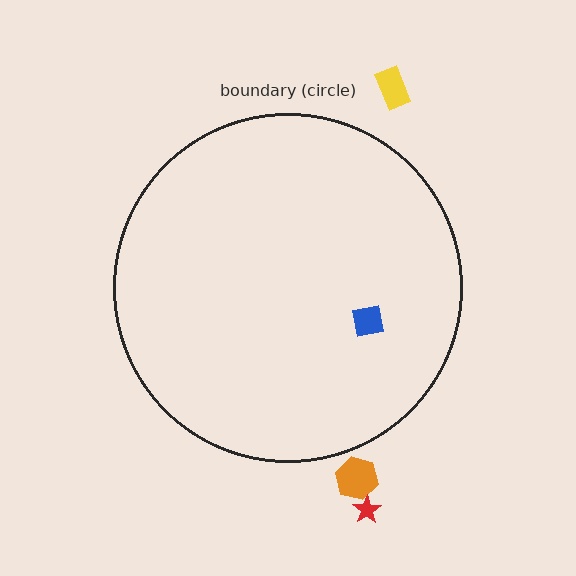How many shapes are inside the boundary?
1 inside, 3 outside.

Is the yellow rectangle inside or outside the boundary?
Outside.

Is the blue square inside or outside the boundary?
Inside.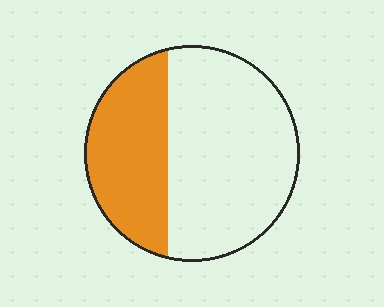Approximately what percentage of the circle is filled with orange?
Approximately 35%.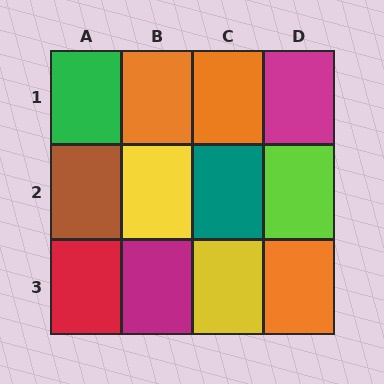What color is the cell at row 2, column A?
Brown.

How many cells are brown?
1 cell is brown.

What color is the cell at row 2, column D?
Lime.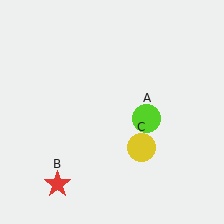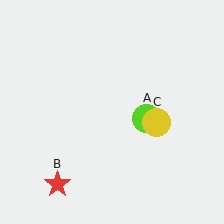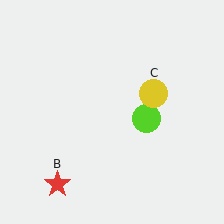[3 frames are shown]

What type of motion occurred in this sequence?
The yellow circle (object C) rotated counterclockwise around the center of the scene.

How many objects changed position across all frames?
1 object changed position: yellow circle (object C).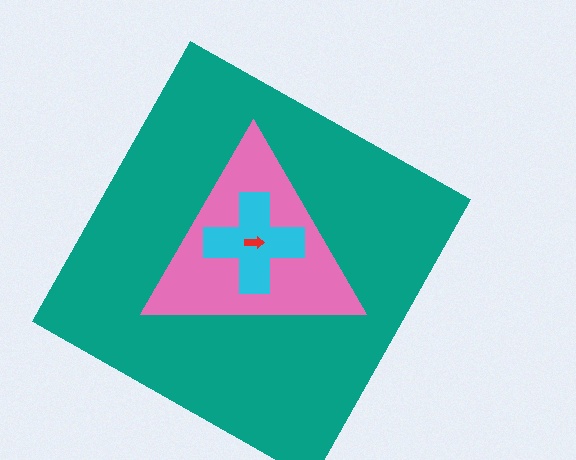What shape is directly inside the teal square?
The pink triangle.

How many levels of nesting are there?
4.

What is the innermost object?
The red arrow.